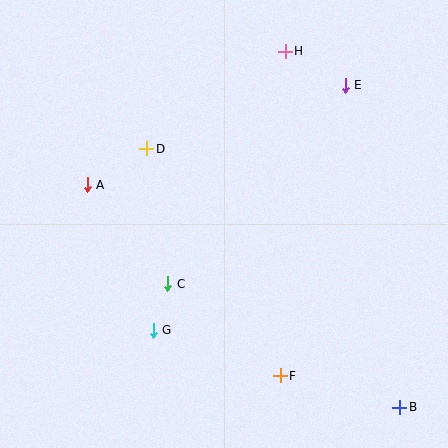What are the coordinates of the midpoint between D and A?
The midpoint between D and A is at (117, 167).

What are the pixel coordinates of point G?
Point G is at (153, 330).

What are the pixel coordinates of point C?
Point C is at (168, 284).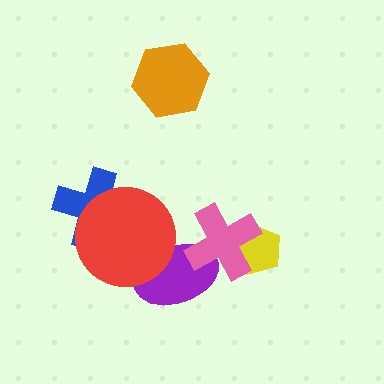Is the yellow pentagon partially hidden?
Yes, it is partially covered by another shape.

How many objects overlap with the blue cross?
1 object overlaps with the blue cross.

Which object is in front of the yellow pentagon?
The pink cross is in front of the yellow pentagon.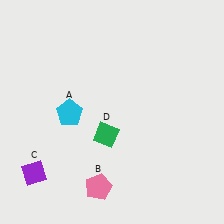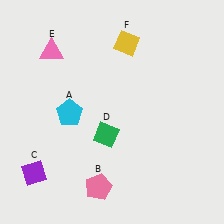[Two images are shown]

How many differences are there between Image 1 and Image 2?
There are 2 differences between the two images.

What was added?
A pink triangle (E), a yellow diamond (F) were added in Image 2.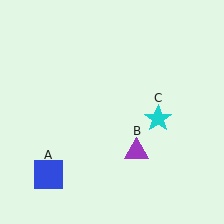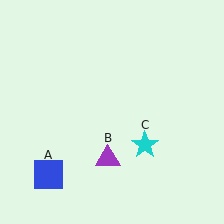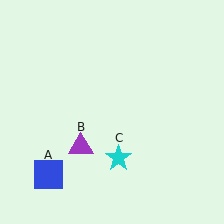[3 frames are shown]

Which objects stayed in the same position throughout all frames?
Blue square (object A) remained stationary.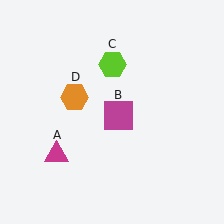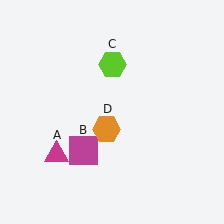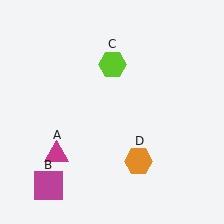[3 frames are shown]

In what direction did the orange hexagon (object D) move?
The orange hexagon (object D) moved down and to the right.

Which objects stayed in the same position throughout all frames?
Magenta triangle (object A) and lime hexagon (object C) remained stationary.